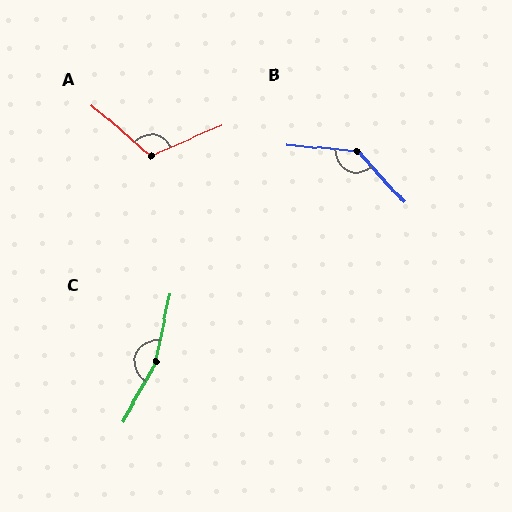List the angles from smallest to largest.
A (116°), B (138°), C (163°).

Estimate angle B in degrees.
Approximately 138 degrees.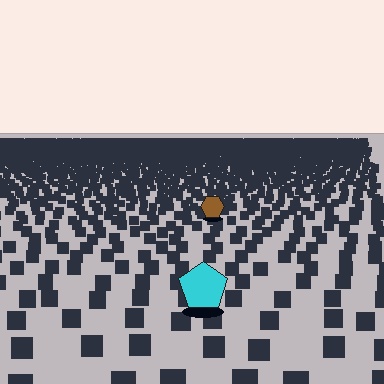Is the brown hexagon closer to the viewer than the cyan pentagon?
No. The cyan pentagon is closer — you can tell from the texture gradient: the ground texture is coarser near it.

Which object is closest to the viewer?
The cyan pentagon is closest. The texture marks near it are larger and more spread out.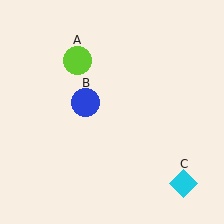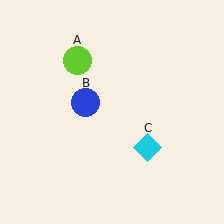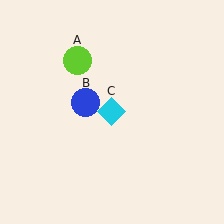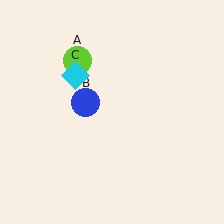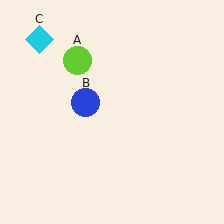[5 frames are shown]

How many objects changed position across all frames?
1 object changed position: cyan diamond (object C).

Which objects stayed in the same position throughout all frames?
Lime circle (object A) and blue circle (object B) remained stationary.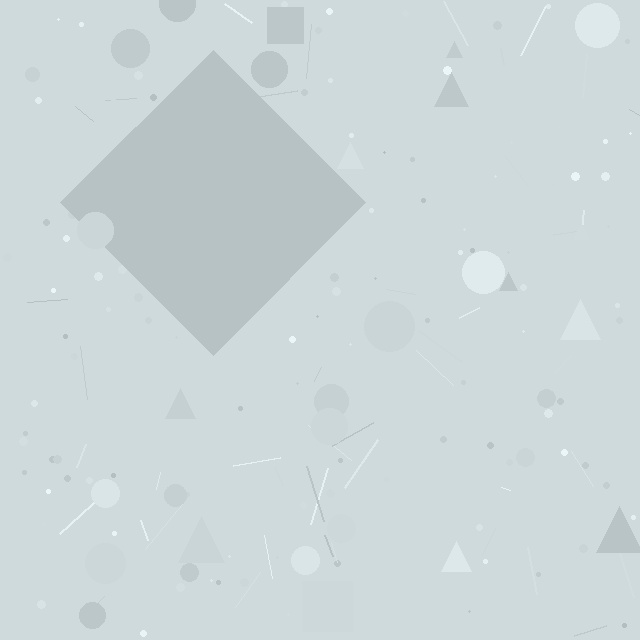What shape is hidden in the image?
A diamond is hidden in the image.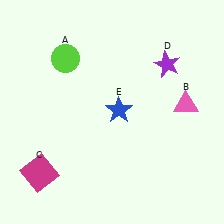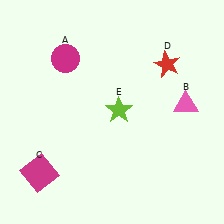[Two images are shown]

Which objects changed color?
A changed from lime to magenta. D changed from purple to red. E changed from blue to lime.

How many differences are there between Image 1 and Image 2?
There are 3 differences between the two images.